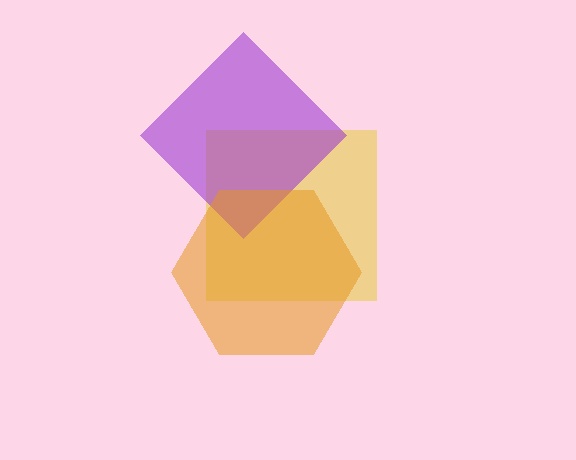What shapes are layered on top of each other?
The layered shapes are: a yellow square, a purple diamond, an orange hexagon.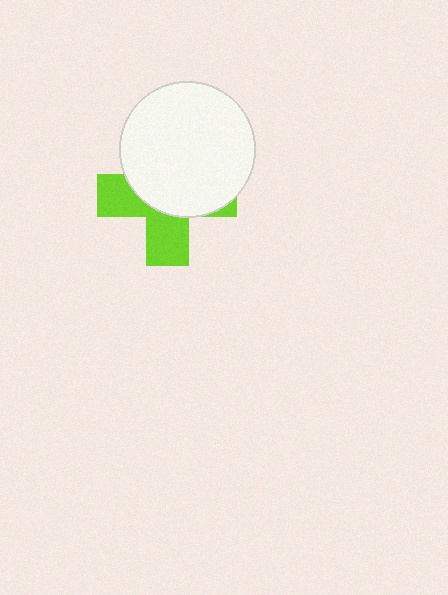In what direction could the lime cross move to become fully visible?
The lime cross could move down. That would shift it out from behind the white circle entirely.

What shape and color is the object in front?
The object in front is a white circle.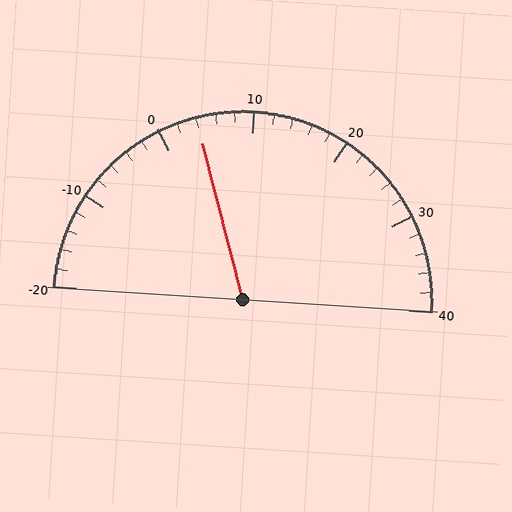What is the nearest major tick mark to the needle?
The nearest major tick mark is 0.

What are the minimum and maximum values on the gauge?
The gauge ranges from -20 to 40.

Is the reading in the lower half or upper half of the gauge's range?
The reading is in the lower half of the range (-20 to 40).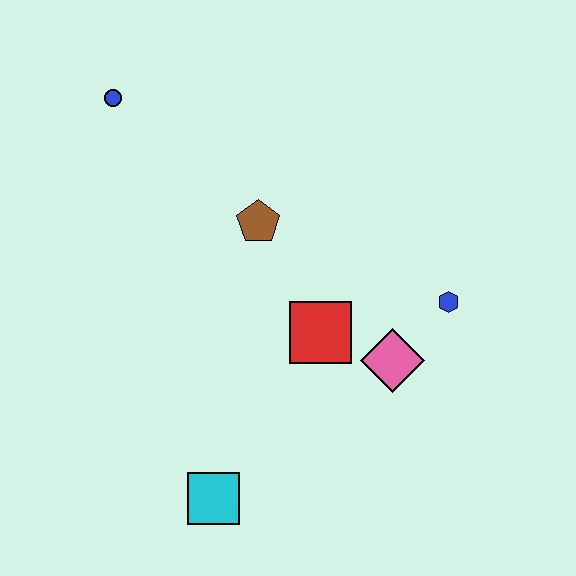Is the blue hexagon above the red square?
Yes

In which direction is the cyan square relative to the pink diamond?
The cyan square is to the left of the pink diamond.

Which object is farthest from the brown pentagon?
The cyan square is farthest from the brown pentagon.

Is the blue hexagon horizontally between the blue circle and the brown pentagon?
No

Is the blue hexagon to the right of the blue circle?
Yes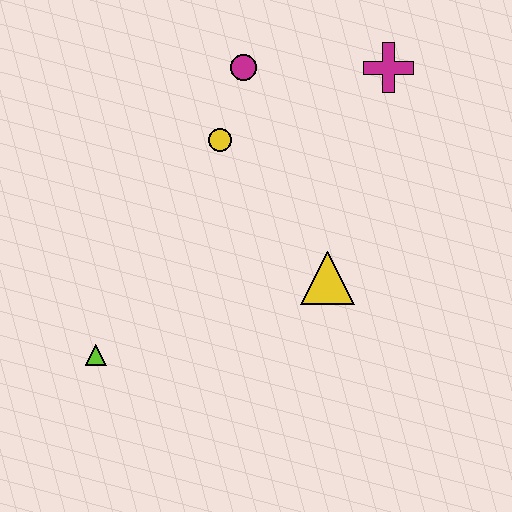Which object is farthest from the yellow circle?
The lime triangle is farthest from the yellow circle.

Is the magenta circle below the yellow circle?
No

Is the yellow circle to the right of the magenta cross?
No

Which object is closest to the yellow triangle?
The yellow circle is closest to the yellow triangle.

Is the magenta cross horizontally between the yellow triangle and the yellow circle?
No